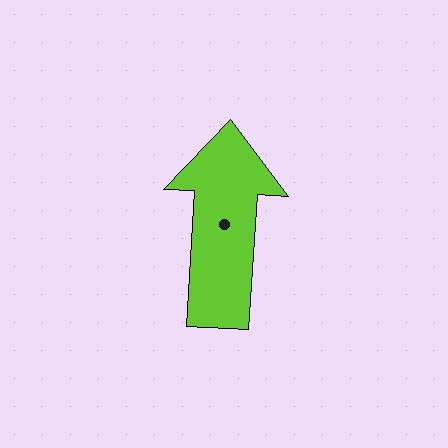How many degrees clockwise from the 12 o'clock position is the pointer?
Approximately 3 degrees.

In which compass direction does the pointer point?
North.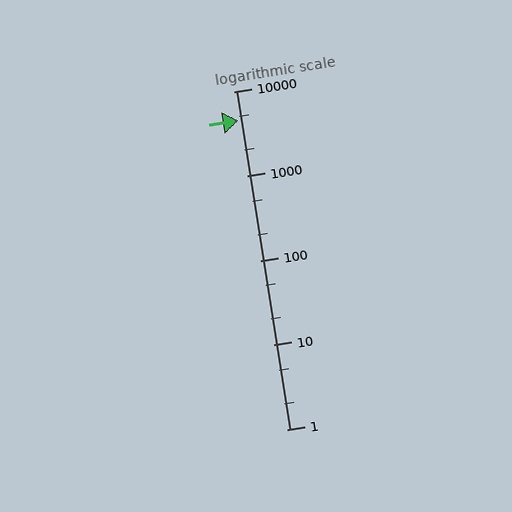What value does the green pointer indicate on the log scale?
The pointer indicates approximately 4500.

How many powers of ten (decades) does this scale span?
The scale spans 4 decades, from 1 to 10000.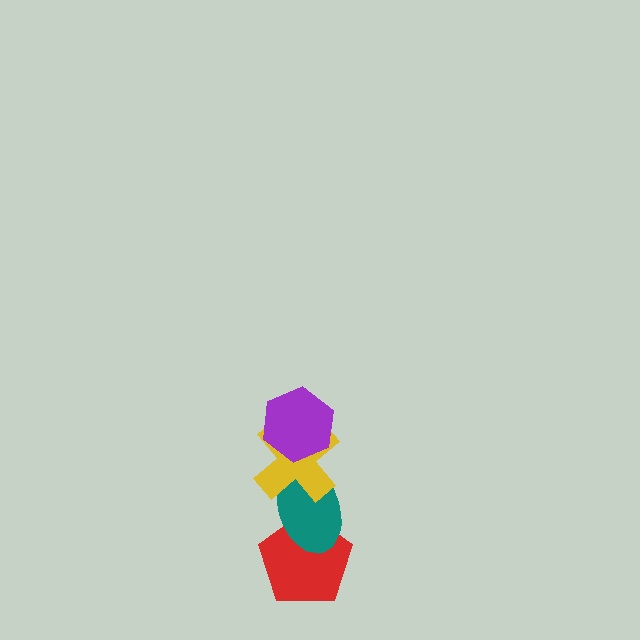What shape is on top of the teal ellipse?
The yellow cross is on top of the teal ellipse.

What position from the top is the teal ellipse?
The teal ellipse is 3rd from the top.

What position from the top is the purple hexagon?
The purple hexagon is 1st from the top.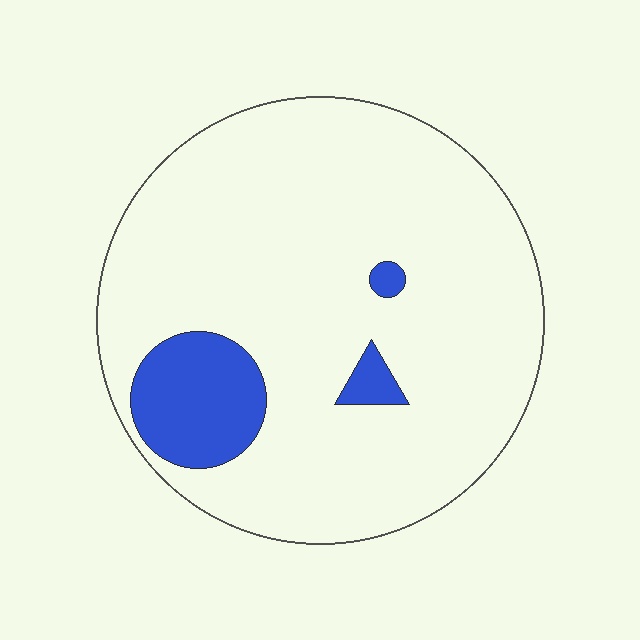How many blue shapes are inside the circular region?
3.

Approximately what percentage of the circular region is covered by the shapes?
Approximately 10%.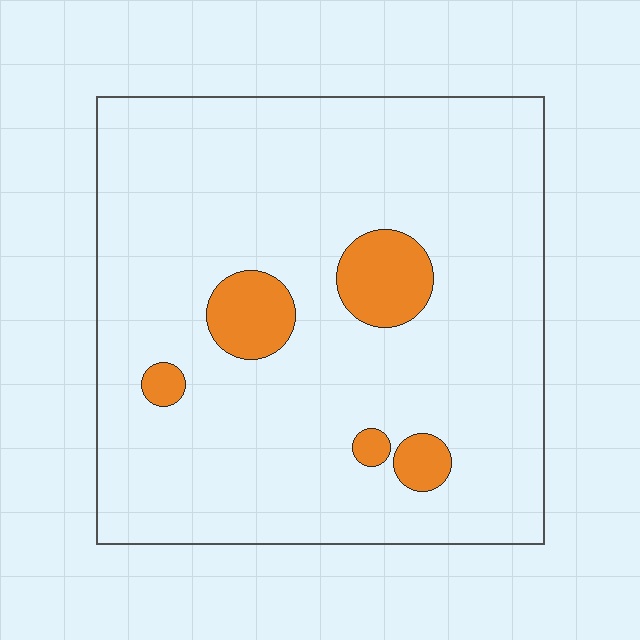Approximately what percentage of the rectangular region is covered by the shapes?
Approximately 10%.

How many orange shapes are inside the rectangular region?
5.